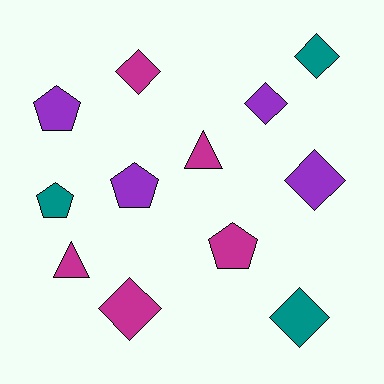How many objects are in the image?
There are 12 objects.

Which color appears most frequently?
Magenta, with 5 objects.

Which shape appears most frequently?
Diamond, with 6 objects.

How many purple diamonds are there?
There are 2 purple diamonds.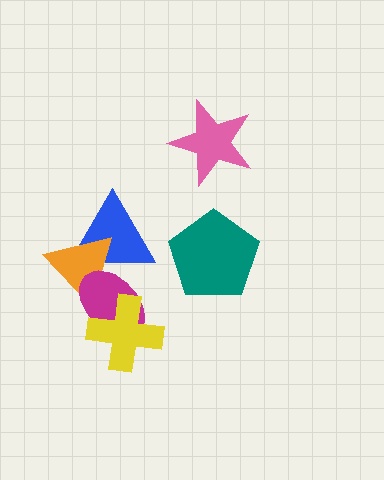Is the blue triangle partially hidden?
Yes, it is partially covered by another shape.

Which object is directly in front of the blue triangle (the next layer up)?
The orange triangle is directly in front of the blue triangle.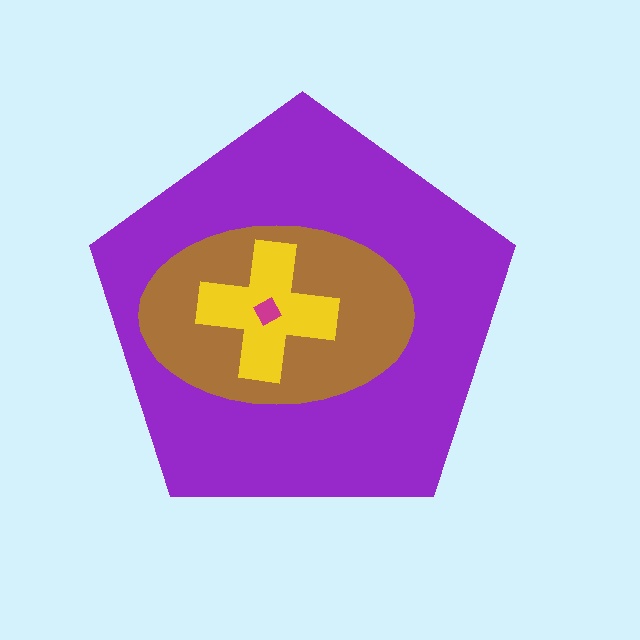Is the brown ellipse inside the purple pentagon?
Yes.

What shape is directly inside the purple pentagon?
The brown ellipse.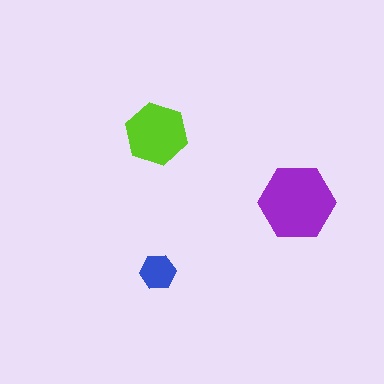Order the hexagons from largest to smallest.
the purple one, the lime one, the blue one.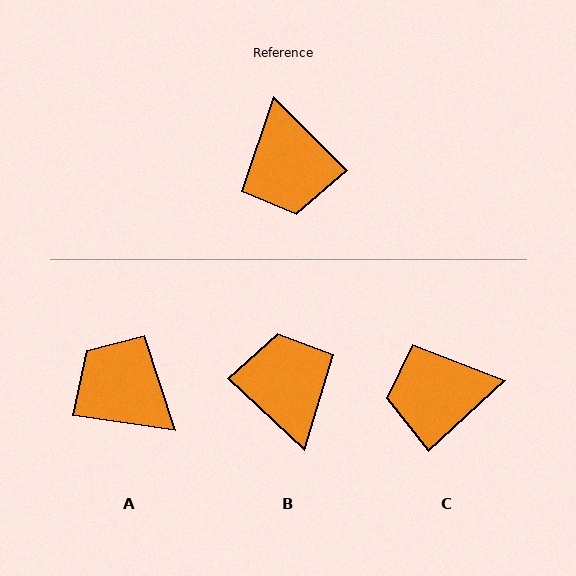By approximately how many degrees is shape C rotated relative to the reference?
Approximately 92 degrees clockwise.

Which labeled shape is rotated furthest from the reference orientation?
B, about 178 degrees away.